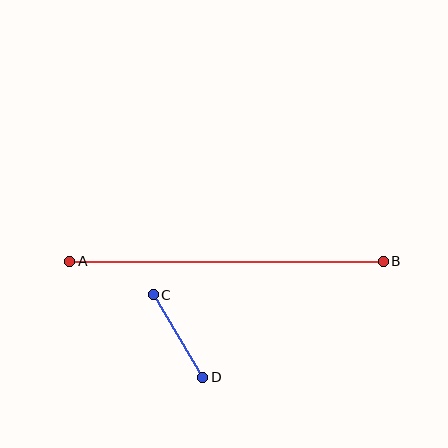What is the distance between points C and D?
The distance is approximately 96 pixels.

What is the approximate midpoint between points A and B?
The midpoint is at approximately (227, 261) pixels.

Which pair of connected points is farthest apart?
Points A and B are farthest apart.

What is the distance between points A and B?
The distance is approximately 314 pixels.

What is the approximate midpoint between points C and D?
The midpoint is at approximately (178, 336) pixels.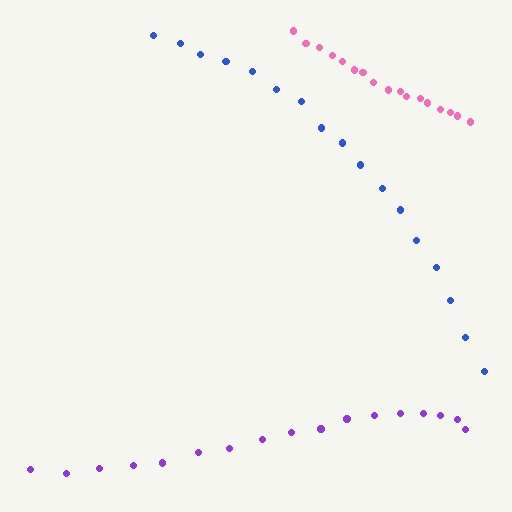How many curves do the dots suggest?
There are 3 distinct paths.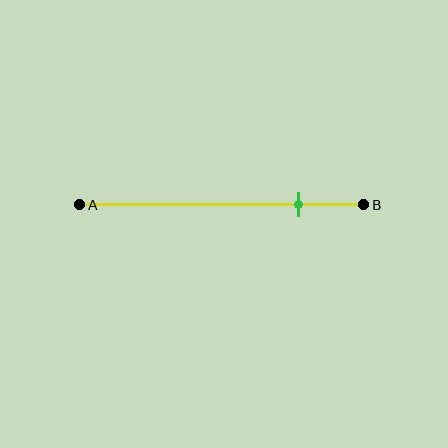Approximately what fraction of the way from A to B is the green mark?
The green mark is approximately 75% of the way from A to B.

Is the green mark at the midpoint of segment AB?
No, the mark is at about 75% from A, not at the 50% midpoint.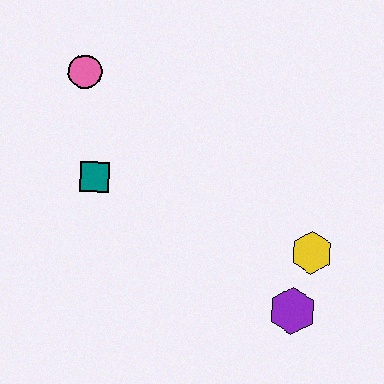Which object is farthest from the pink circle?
The purple hexagon is farthest from the pink circle.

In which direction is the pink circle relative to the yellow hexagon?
The pink circle is to the left of the yellow hexagon.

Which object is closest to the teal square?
The pink circle is closest to the teal square.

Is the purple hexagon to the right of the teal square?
Yes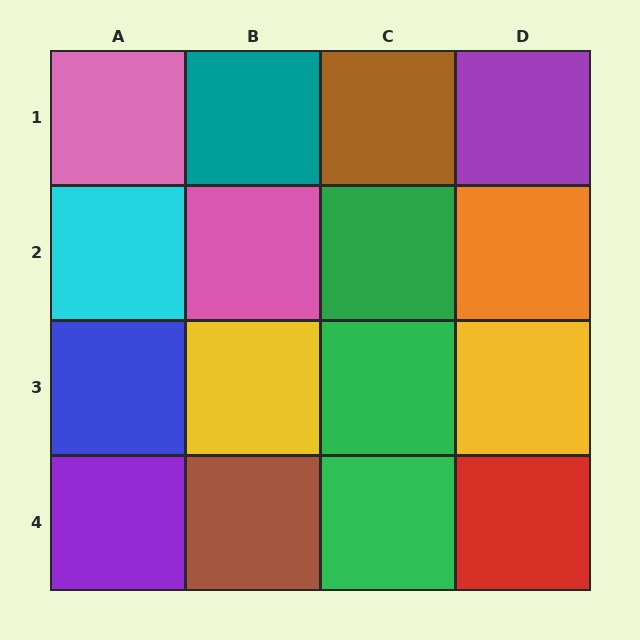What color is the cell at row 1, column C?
Brown.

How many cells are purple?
2 cells are purple.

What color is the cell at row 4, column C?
Green.